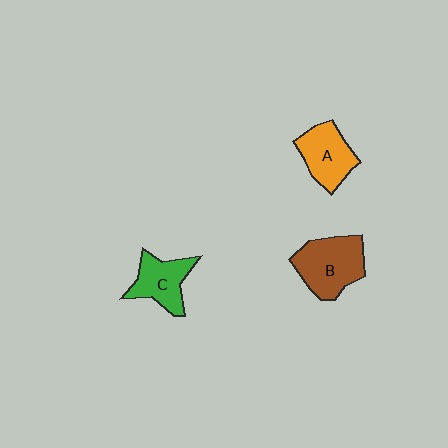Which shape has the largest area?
Shape B (brown).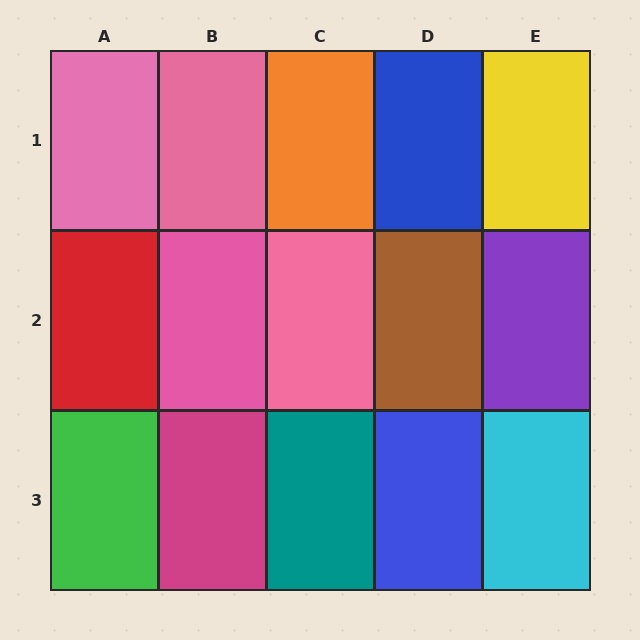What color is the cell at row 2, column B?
Pink.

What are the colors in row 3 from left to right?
Green, magenta, teal, blue, cyan.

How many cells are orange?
1 cell is orange.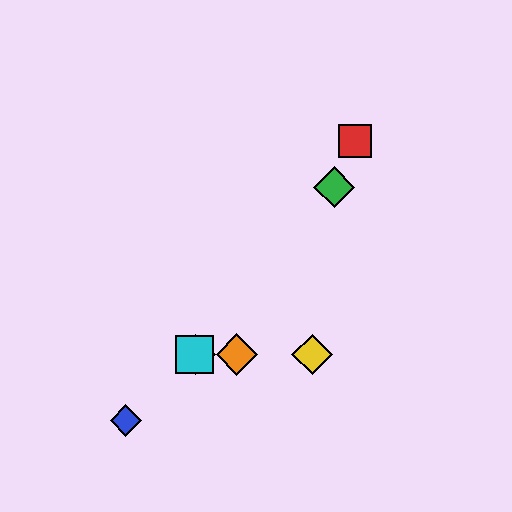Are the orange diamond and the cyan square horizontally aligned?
Yes, both are at y≈355.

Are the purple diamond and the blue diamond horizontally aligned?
No, the purple diamond is at y≈355 and the blue diamond is at y≈420.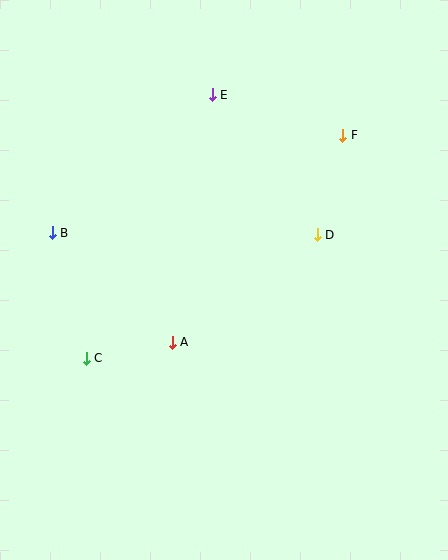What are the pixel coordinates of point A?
Point A is at (172, 342).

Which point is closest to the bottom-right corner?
Point D is closest to the bottom-right corner.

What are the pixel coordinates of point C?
Point C is at (86, 358).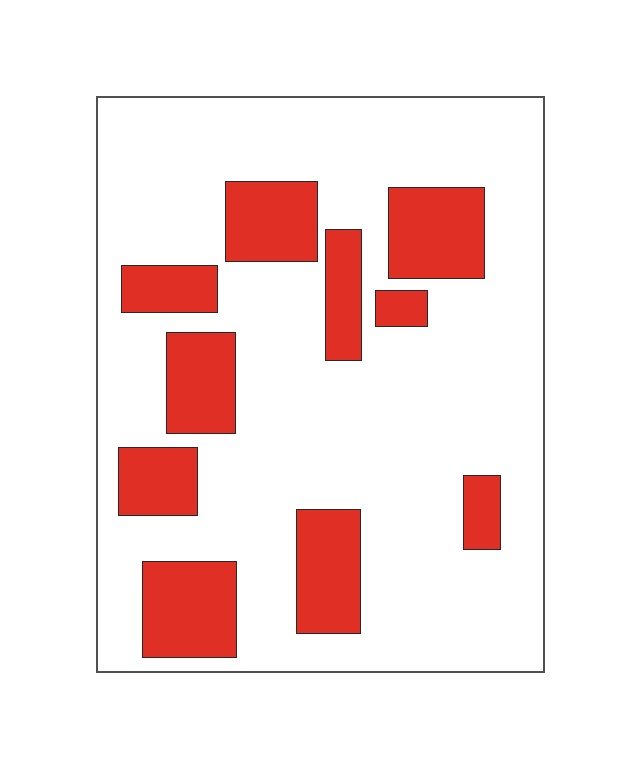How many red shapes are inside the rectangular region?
10.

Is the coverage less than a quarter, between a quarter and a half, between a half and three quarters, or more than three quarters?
Less than a quarter.